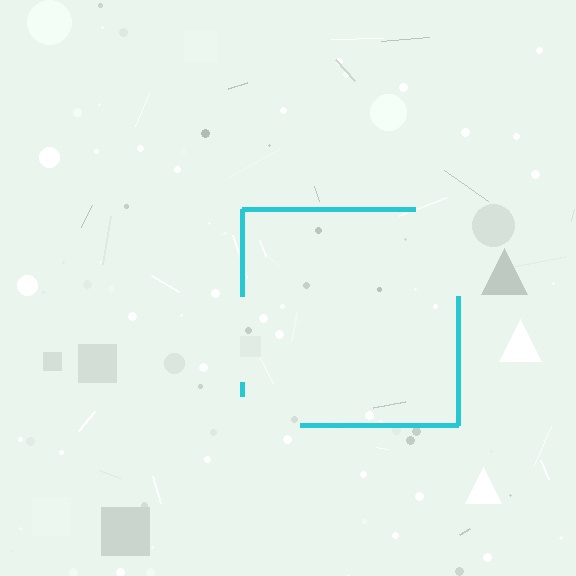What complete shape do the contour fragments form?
The contour fragments form a square.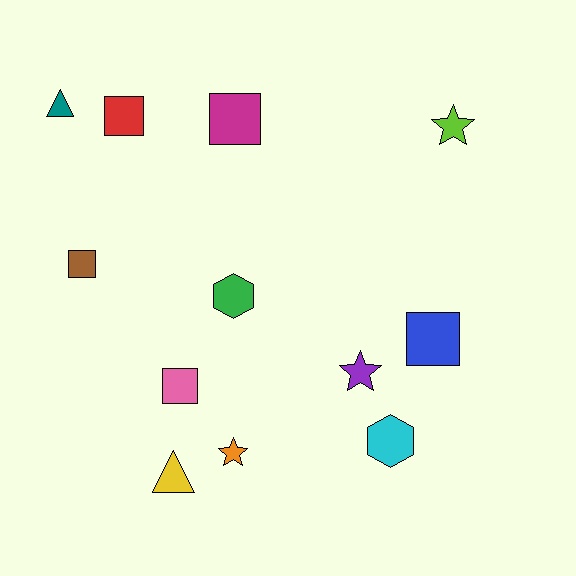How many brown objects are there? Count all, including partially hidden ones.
There is 1 brown object.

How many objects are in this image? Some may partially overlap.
There are 12 objects.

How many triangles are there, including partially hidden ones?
There are 2 triangles.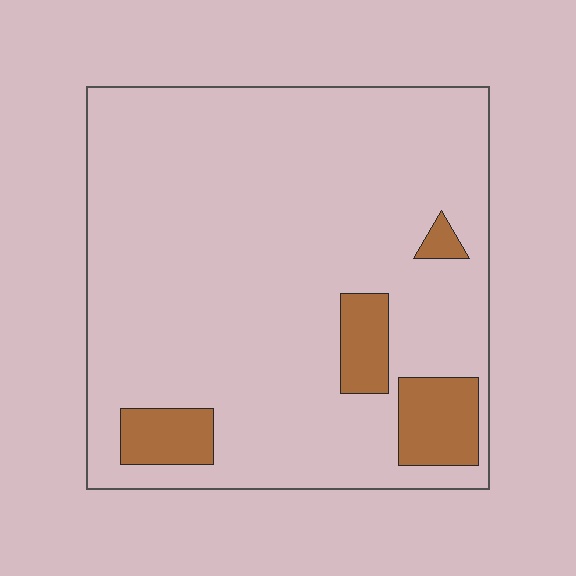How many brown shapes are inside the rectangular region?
4.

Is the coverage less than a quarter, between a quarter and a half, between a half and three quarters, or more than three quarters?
Less than a quarter.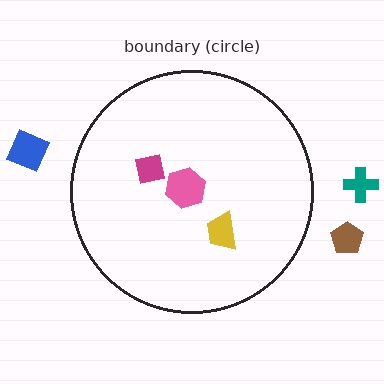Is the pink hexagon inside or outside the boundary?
Inside.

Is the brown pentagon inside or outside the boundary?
Outside.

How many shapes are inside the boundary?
3 inside, 3 outside.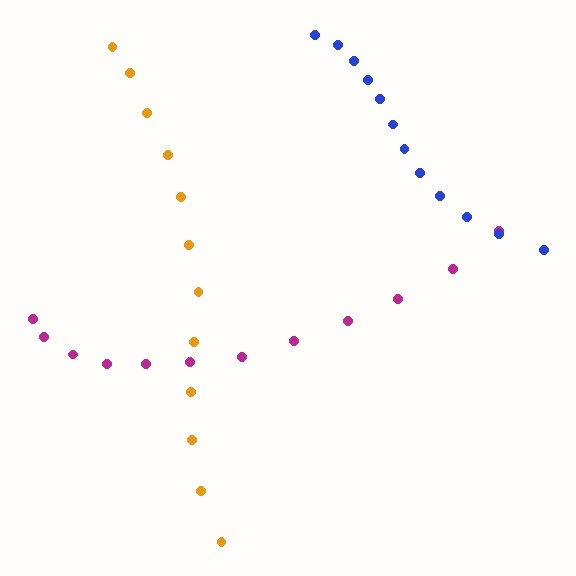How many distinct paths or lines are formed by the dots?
There are 3 distinct paths.